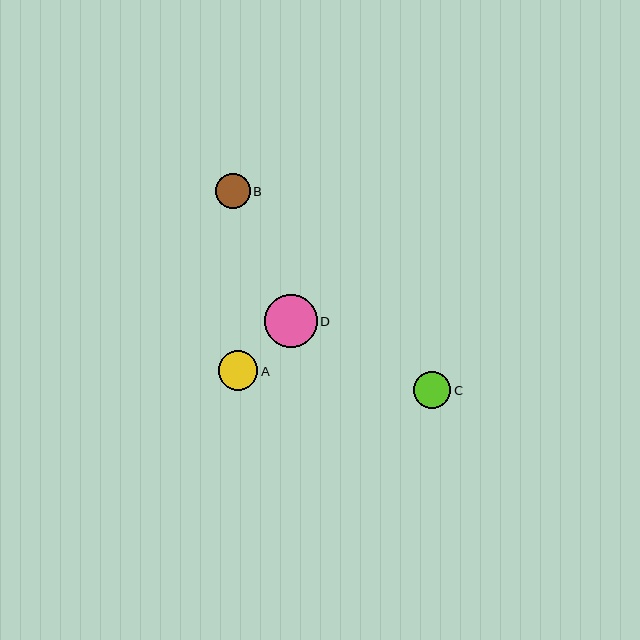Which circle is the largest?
Circle D is the largest with a size of approximately 53 pixels.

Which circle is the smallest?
Circle B is the smallest with a size of approximately 35 pixels.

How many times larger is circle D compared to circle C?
Circle D is approximately 1.4 times the size of circle C.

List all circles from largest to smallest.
From largest to smallest: D, A, C, B.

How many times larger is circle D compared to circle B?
Circle D is approximately 1.5 times the size of circle B.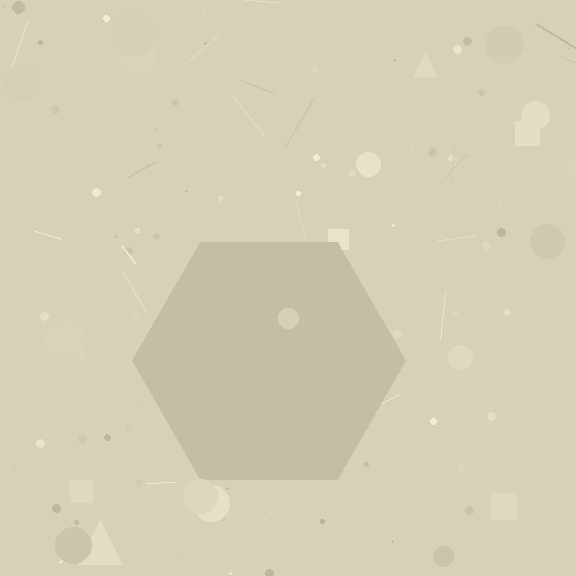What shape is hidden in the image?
A hexagon is hidden in the image.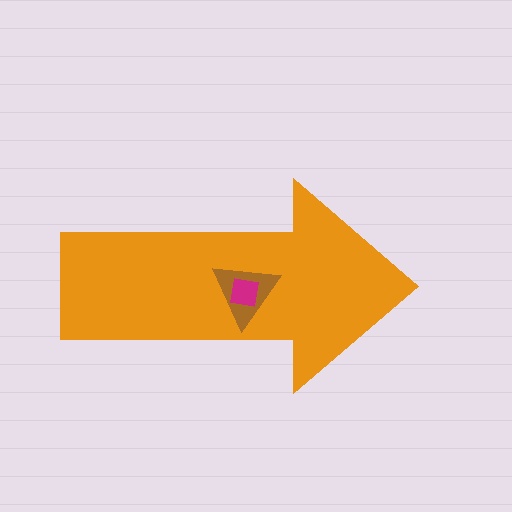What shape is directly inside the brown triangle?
The magenta square.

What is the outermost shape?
The orange arrow.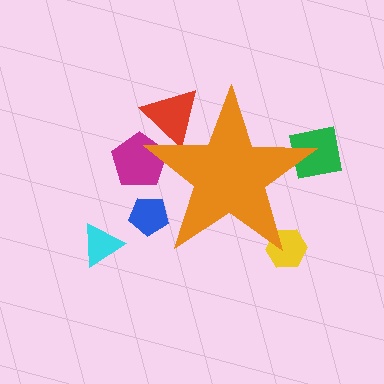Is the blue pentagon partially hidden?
Yes, the blue pentagon is partially hidden behind the orange star.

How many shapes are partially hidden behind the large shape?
5 shapes are partially hidden.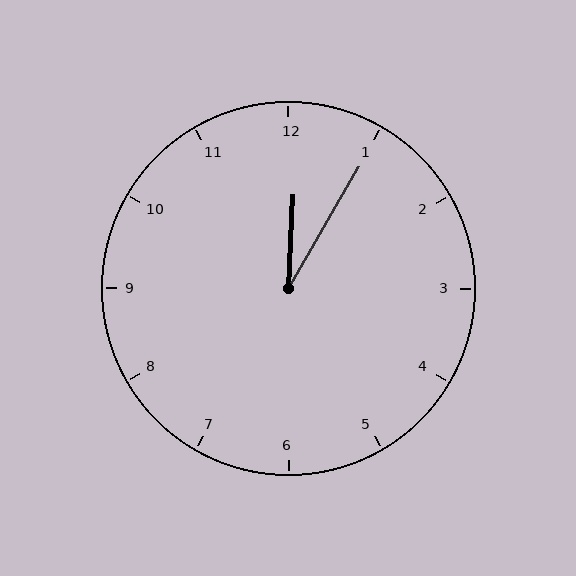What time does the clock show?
12:05.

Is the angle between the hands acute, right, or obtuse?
It is acute.